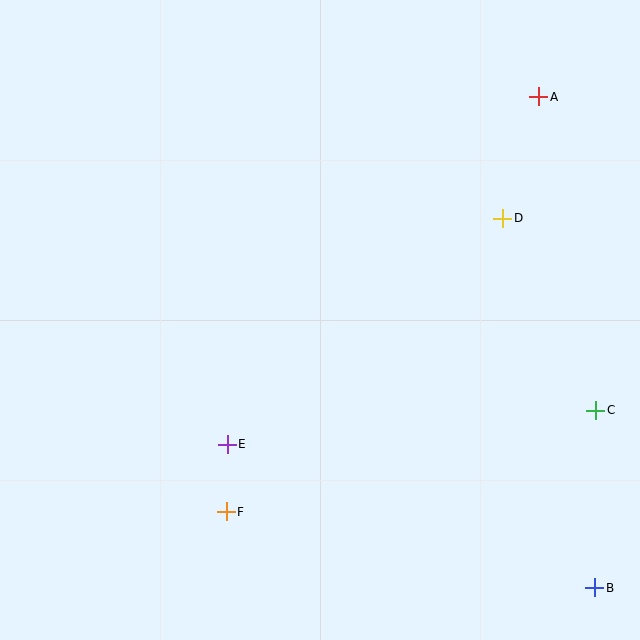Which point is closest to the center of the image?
Point E at (227, 444) is closest to the center.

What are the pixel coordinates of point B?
Point B is at (595, 588).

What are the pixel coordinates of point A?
Point A is at (539, 97).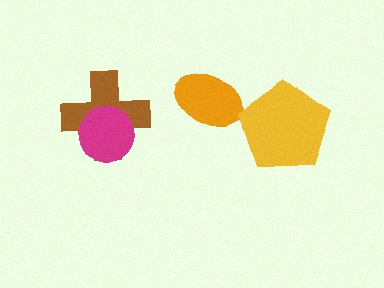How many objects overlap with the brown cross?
1 object overlaps with the brown cross.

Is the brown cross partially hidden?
Yes, it is partially covered by another shape.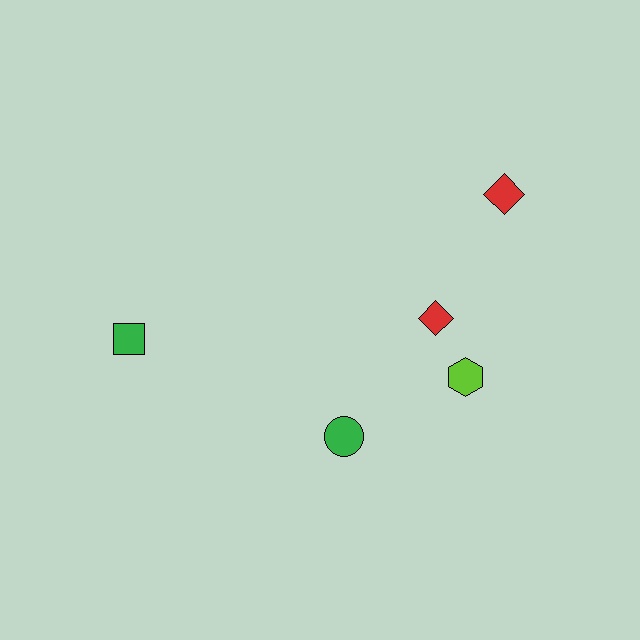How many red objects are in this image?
There are 2 red objects.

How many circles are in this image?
There is 1 circle.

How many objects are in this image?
There are 5 objects.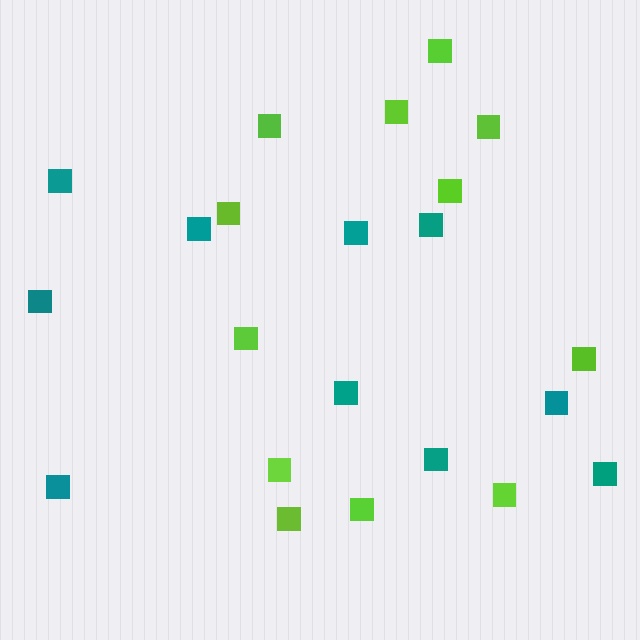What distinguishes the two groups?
There are 2 groups: one group of teal squares (10) and one group of lime squares (12).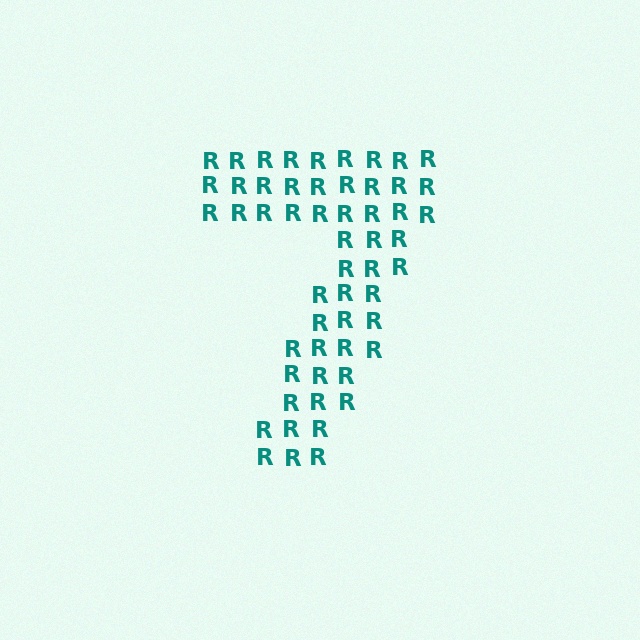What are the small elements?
The small elements are letter R's.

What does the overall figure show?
The overall figure shows the digit 7.